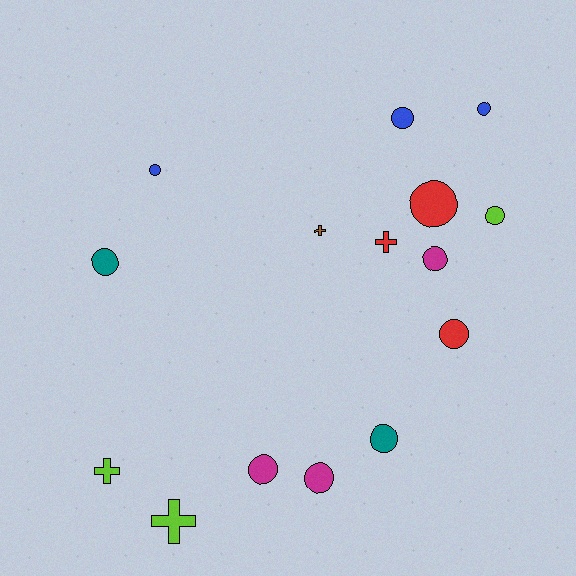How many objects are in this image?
There are 15 objects.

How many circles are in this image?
There are 11 circles.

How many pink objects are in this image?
There are no pink objects.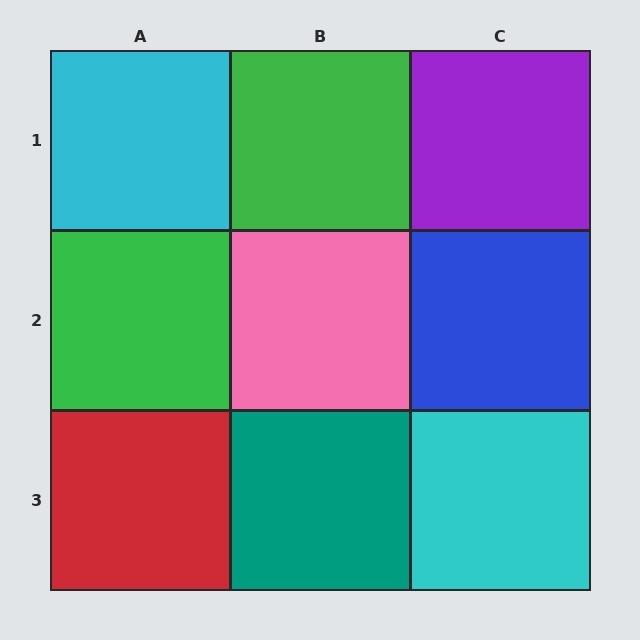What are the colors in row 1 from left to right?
Cyan, green, purple.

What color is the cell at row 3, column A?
Red.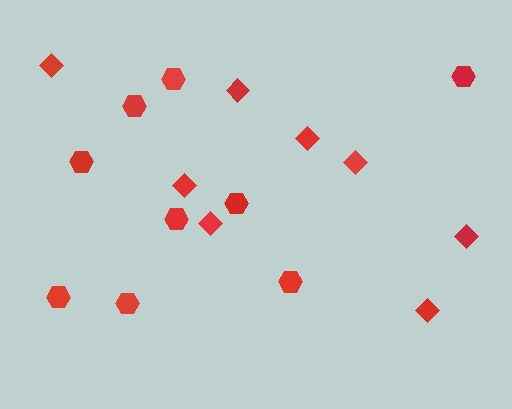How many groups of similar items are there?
There are 2 groups: one group of hexagons (9) and one group of diamonds (8).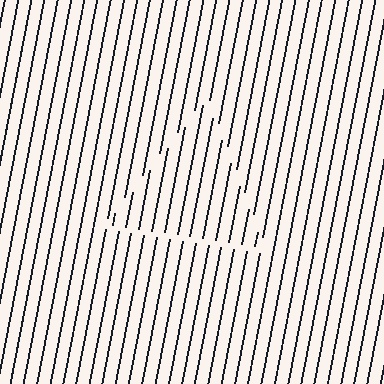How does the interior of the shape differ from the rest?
The interior of the shape contains the same grating, shifted by half a period — the contour is defined by the phase discontinuity where line-ends from the inner and outer gratings abut.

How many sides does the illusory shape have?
3 sides — the line-ends trace a triangle.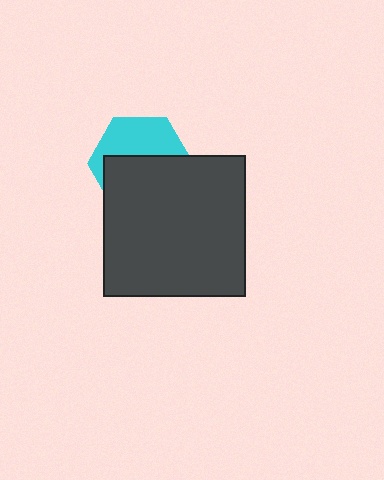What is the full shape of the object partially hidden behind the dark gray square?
The partially hidden object is a cyan hexagon.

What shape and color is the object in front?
The object in front is a dark gray square.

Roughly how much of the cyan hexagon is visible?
A small part of it is visible (roughly 44%).